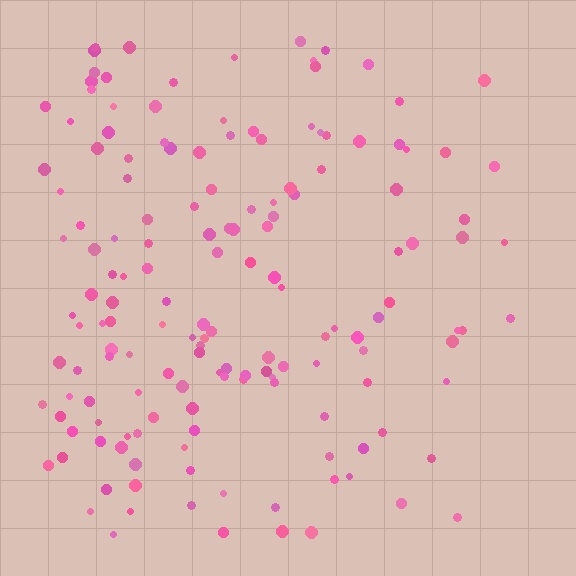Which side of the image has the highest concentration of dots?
The left.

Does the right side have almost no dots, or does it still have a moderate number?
Still a moderate number, just noticeably fewer than the left.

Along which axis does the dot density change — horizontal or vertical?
Horizontal.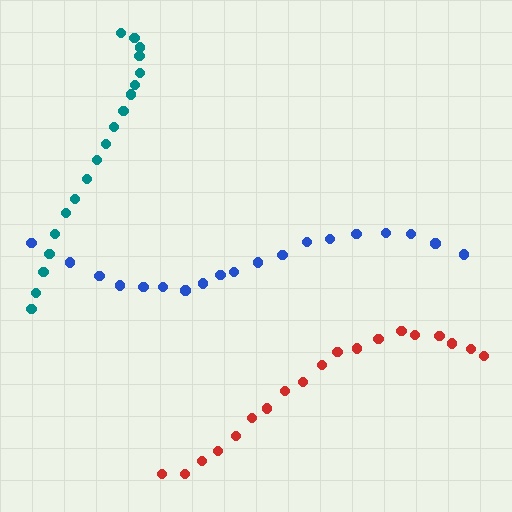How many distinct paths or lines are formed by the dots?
There are 3 distinct paths.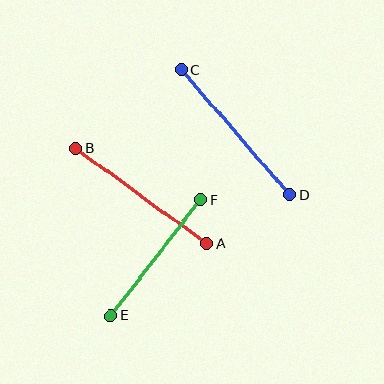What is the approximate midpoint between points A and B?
The midpoint is at approximately (141, 196) pixels.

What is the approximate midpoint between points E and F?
The midpoint is at approximately (156, 258) pixels.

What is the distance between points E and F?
The distance is approximately 147 pixels.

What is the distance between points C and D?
The distance is approximately 166 pixels.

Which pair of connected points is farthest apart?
Points C and D are farthest apart.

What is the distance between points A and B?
The distance is approximately 162 pixels.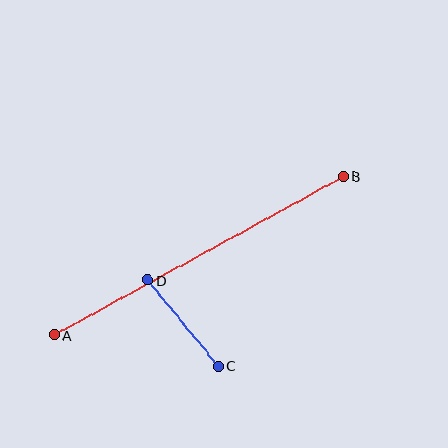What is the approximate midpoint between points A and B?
The midpoint is at approximately (199, 256) pixels.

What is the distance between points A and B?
The distance is approximately 329 pixels.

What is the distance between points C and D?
The distance is approximately 111 pixels.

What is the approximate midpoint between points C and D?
The midpoint is at approximately (183, 323) pixels.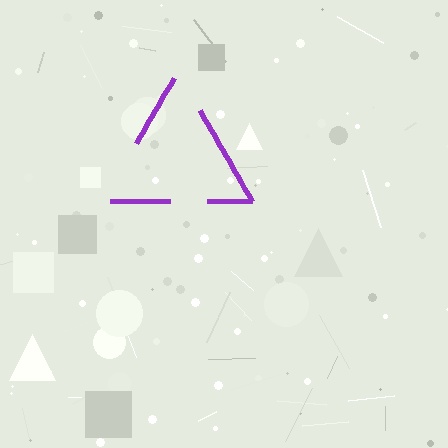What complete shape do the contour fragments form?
The contour fragments form a triangle.